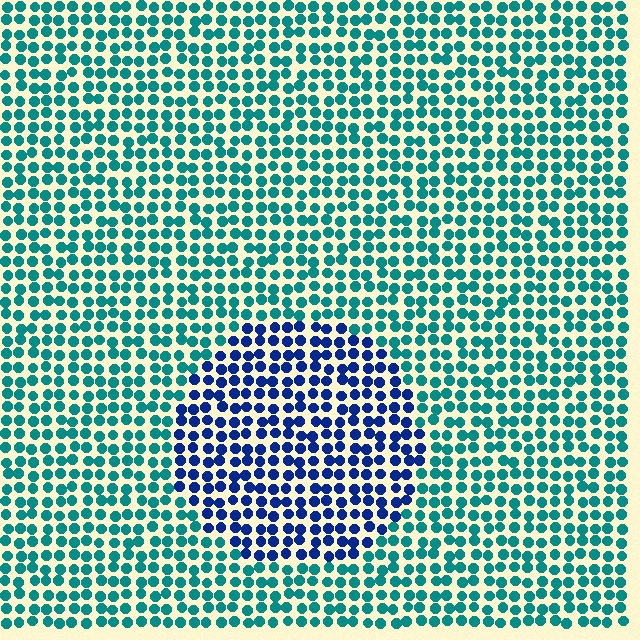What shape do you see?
I see a circle.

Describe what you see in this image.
The image is filled with small teal elements in a uniform arrangement. A circle-shaped region is visible where the elements are tinted to a slightly different hue, forming a subtle color boundary.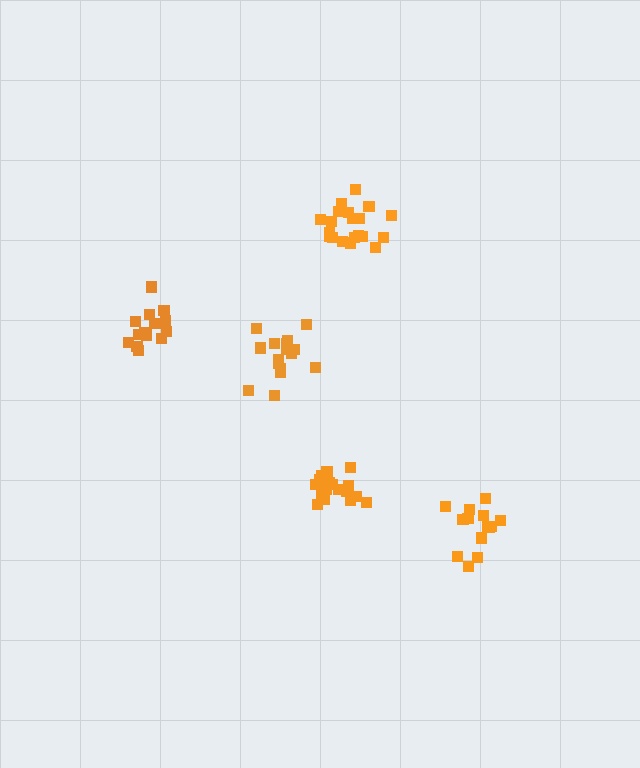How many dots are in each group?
Group 1: 20 dots, Group 2: 16 dots, Group 3: 17 dots, Group 4: 14 dots, Group 5: 15 dots (82 total).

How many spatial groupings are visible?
There are 5 spatial groupings.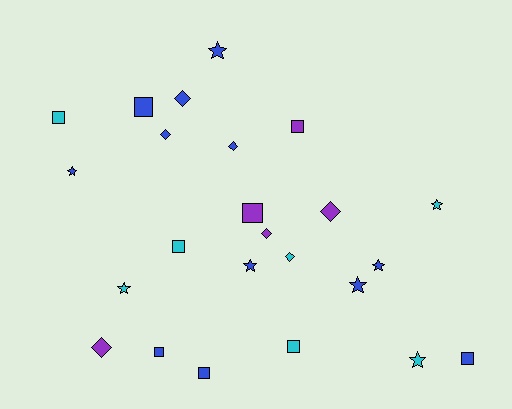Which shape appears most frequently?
Square, with 9 objects.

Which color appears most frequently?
Blue, with 12 objects.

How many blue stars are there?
There are 5 blue stars.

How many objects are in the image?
There are 24 objects.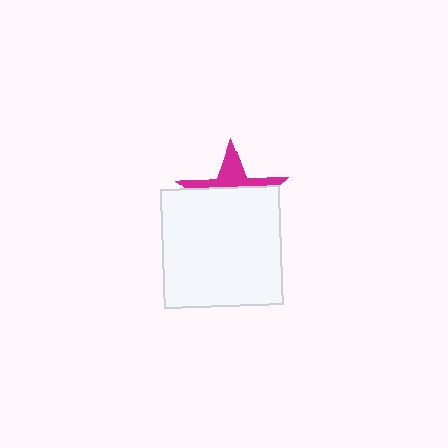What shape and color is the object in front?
The object in front is a white square.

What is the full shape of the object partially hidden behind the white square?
The partially hidden object is a magenta star.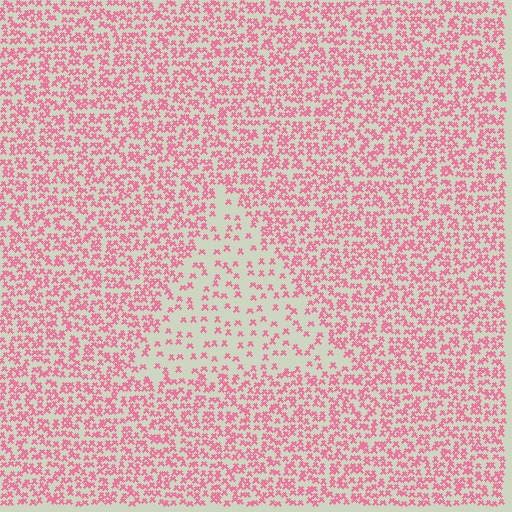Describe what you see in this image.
The image contains small pink elements arranged at two different densities. A triangle-shaped region is visible where the elements are less densely packed than the surrounding area.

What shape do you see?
I see a triangle.